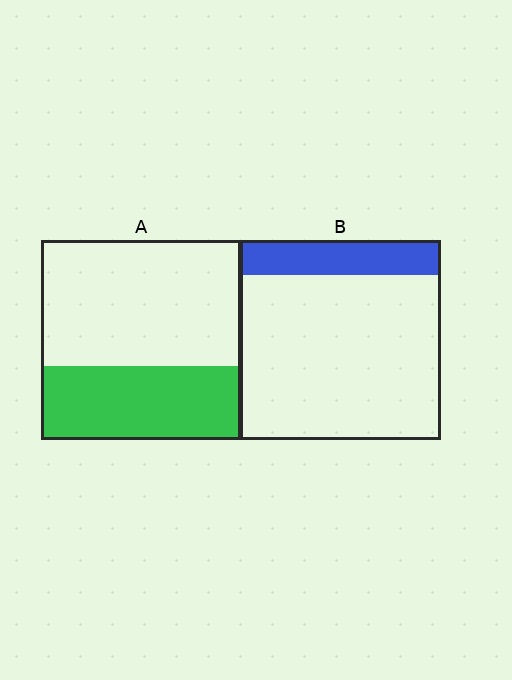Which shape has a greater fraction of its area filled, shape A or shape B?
Shape A.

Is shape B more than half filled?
No.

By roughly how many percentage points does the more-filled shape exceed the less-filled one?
By roughly 20 percentage points (A over B).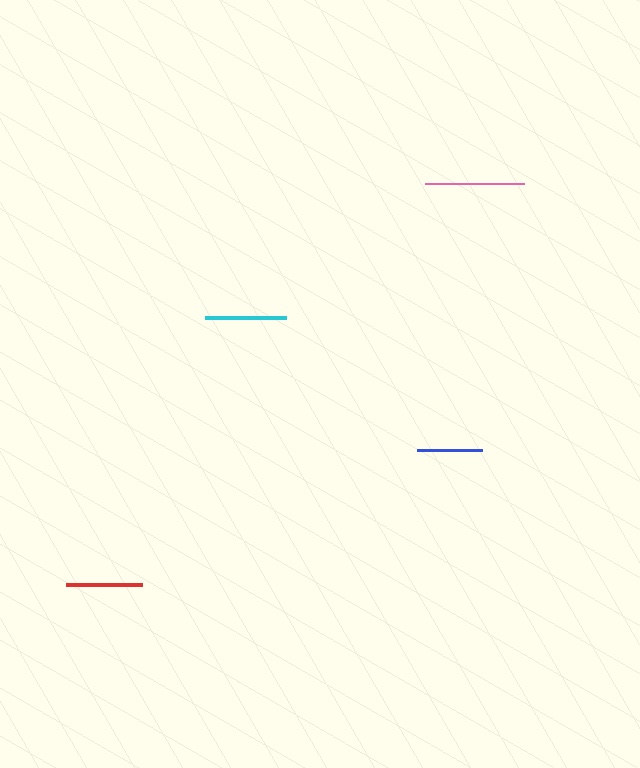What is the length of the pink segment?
The pink segment is approximately 99 pixels long.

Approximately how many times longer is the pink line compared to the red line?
The pink line is approximately 1.3 times the length of the red line.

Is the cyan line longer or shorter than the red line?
The cyan line is longer than the red line.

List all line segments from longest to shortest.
From longest to shortest: pink, cyan, red, blue.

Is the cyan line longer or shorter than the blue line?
The cyan line is longer than the blue line.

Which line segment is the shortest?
The blue line is the shortest at approximately 65 pixels.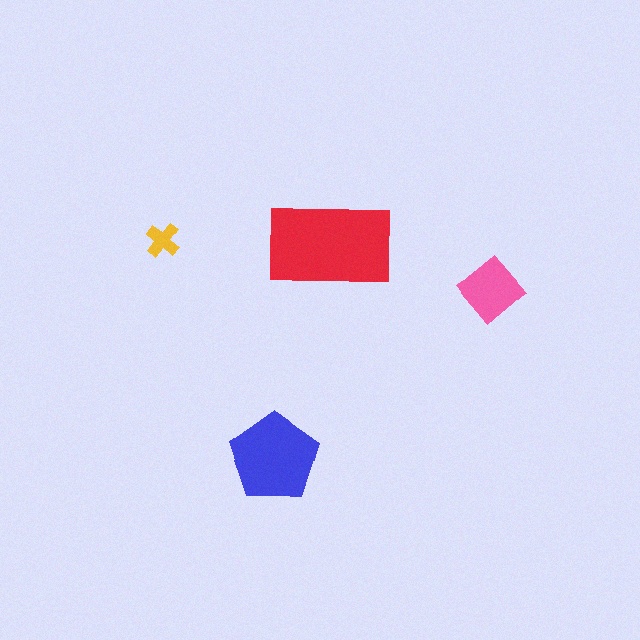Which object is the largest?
The red rectangle.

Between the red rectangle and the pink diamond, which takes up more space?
The red rectangle.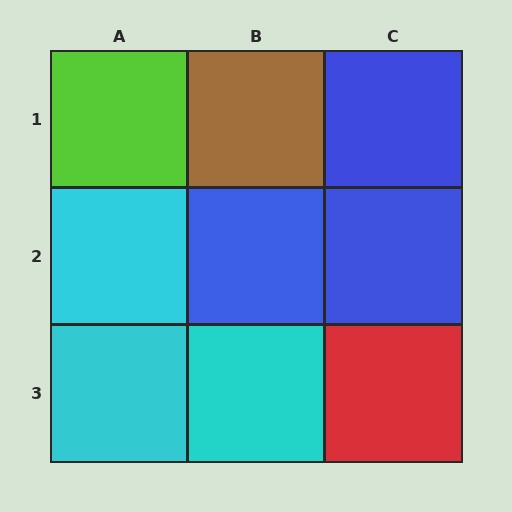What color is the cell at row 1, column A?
Lime.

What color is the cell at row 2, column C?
Blue.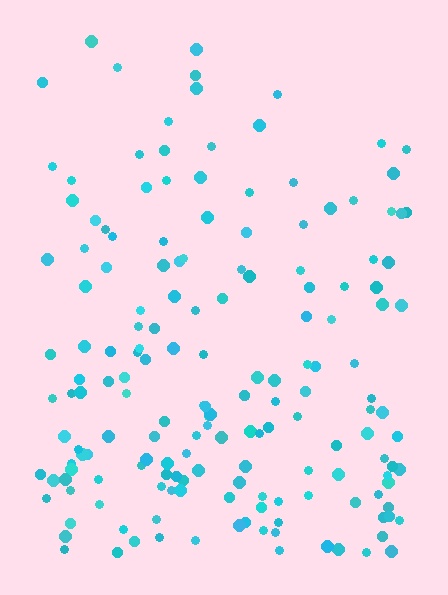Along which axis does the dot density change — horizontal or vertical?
Vertical.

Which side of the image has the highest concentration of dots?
The bottom.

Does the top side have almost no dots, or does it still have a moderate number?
Still a moderate number, just noticeably fewer than the bottom.